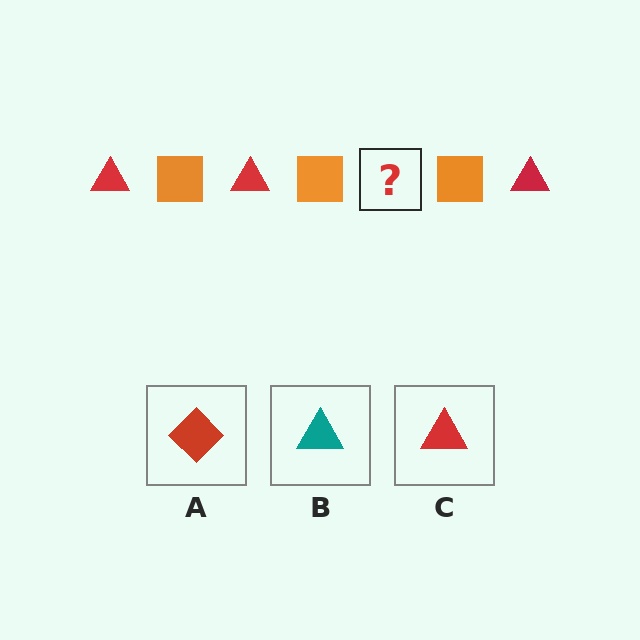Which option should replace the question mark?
Option C.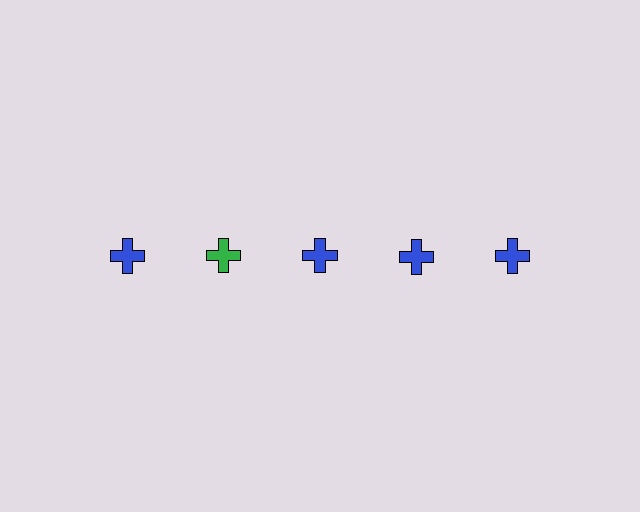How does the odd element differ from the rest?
It has a different color: green instead of blue.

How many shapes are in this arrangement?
There are 5 shapes arranged in a grid pattern.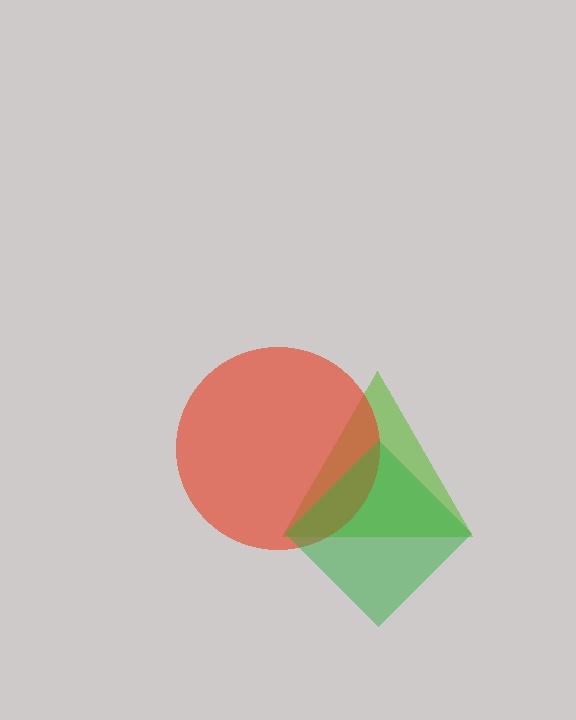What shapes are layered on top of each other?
The layered shapes are: a lime triangle, a red circle, a green diamond.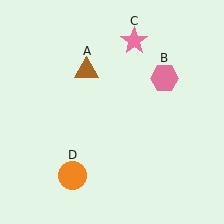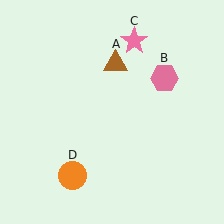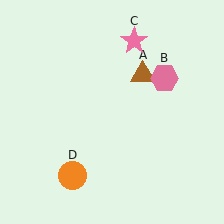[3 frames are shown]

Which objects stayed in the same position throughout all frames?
Pink hexagon (object B) and pink star (object C) and orange circle (object D) remained stationary.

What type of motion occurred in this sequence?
The brown triangle (object A) rotated clockwise around the center of the scene.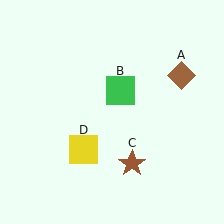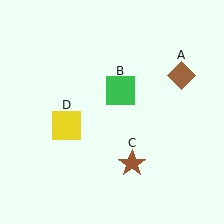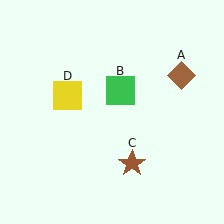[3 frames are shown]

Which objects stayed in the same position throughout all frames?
Brown diamond (object A) and green square (object B) and brown star (object C) remained stationary.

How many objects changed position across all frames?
1 object changed position: yellow square (object D).